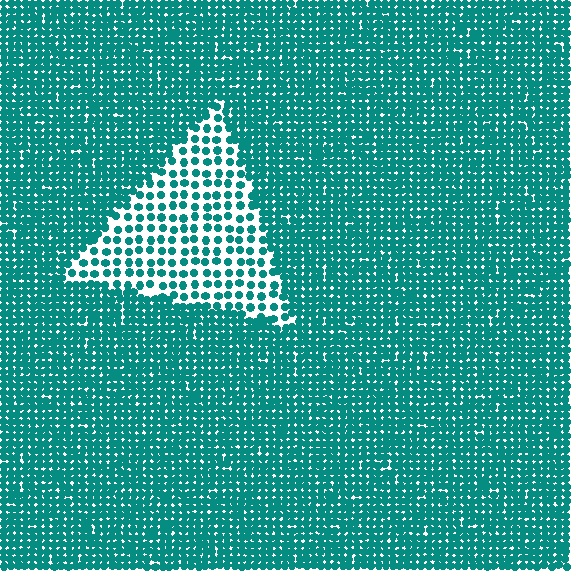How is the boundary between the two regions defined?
The boundary is defined by a change in element density (approximately 2.4x ratio). All elements are the same color, size, and shape.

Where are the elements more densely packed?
The elements are more densely packed outside the triangle boundary.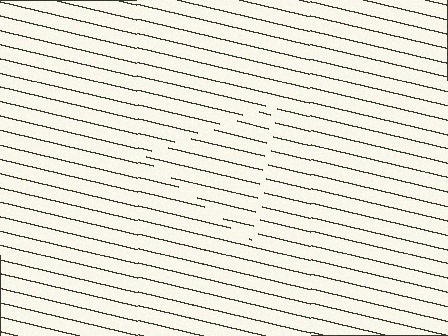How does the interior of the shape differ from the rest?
The interior of the shape contains the same grating, shifted by half a period — the contour is defined by the phase discontinuity where line-ends from the inner and outer gratings abut.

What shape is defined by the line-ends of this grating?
An illusory triangle. The interior of the shape contains the same grating, shifted by half a period — the contour is defined by the phase discontinuity where line-ends from the inner and outer gratings abut.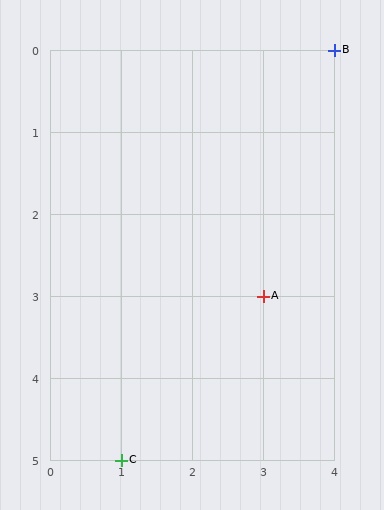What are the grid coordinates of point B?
Point B is at grid coordinates (4, 0).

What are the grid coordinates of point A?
Point A is at grid coordinates (3, 3).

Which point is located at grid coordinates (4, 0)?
Point B is at (4, 0).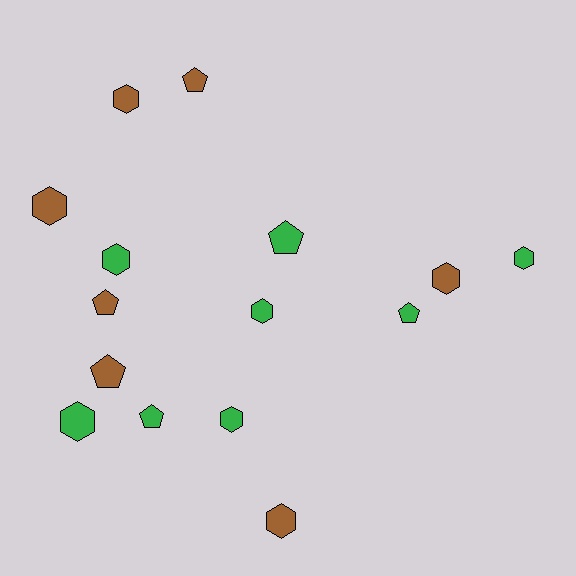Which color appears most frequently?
Green, with 8 objects.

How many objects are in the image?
There are 15 objects.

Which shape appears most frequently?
Hexagon, with 9 objects.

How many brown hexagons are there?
There are 4 brown hexagons.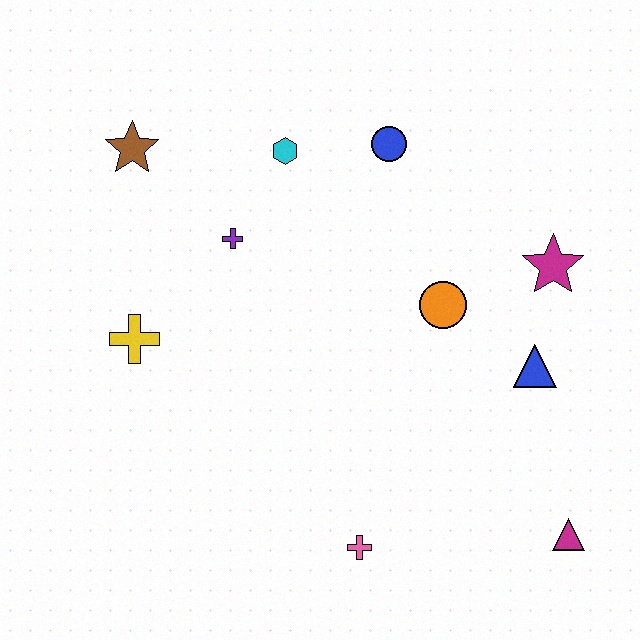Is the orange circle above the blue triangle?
Yes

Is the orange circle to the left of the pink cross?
No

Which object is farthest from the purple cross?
The magenta triangle is farthest from the purple cross.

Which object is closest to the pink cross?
The magenta triangle is closest to the pink cross.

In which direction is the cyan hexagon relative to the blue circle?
The cyan hexagon is to the left of the blue circle.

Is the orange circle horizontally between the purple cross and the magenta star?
Yes